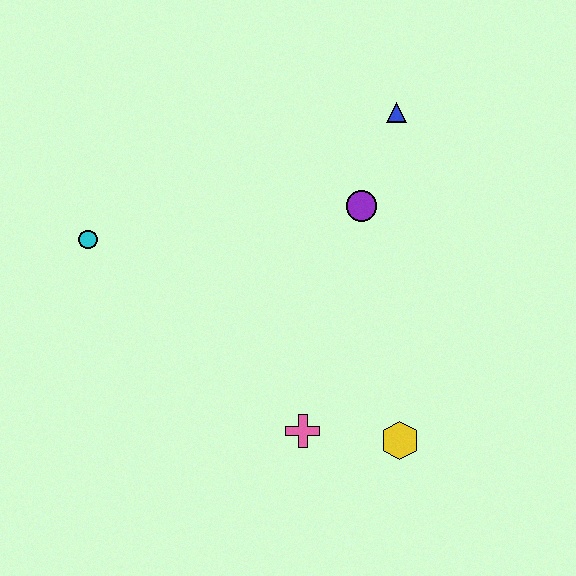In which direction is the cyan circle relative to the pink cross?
The cyan circle is to the left of the pink cross.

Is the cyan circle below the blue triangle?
Yes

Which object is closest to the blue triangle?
The purple circle is closest to the blue triangle.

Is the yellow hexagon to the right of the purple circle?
Yes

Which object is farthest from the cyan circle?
The yellow hexagon is farthest from the cyan circle.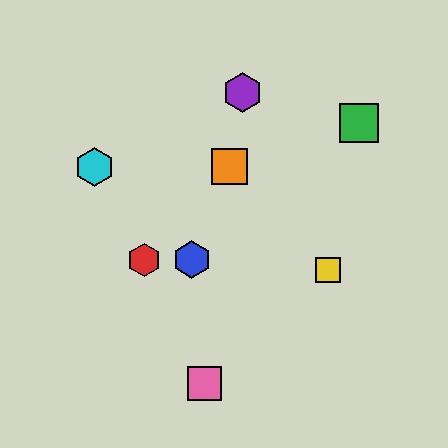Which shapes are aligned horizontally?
The orange square, the cyan hexagon are aligned horizontally.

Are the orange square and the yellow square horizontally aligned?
No, the orange square is at y≈167 and the yellow square is at y≈270.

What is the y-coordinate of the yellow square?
The yellow square is at y≈270.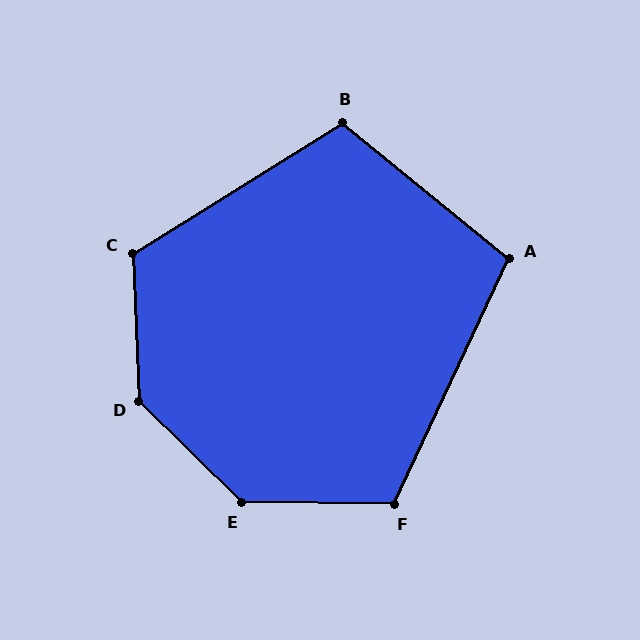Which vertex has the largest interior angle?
D, at approximately 137 degrees.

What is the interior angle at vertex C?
Approximately 120 degrees (obtuse).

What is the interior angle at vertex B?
Approximately 109 degrees (obtuse).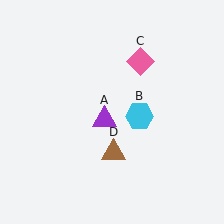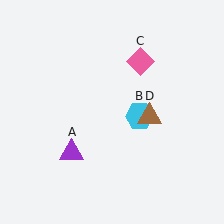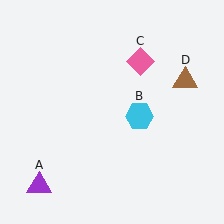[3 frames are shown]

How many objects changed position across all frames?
2 objects changed position: purple triangle (object A), brown triangle (object D).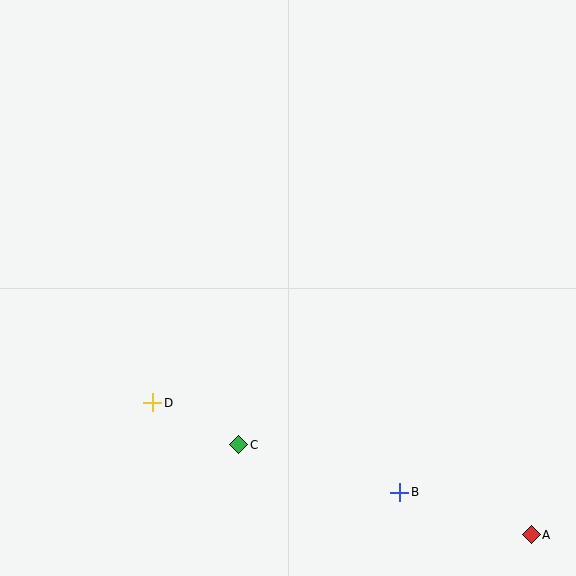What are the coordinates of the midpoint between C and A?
The midpoint between C and A is at (385, 490).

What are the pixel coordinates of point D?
Point D is at (153, 403).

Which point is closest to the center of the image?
Point C at (239, 445) is closest to the center.